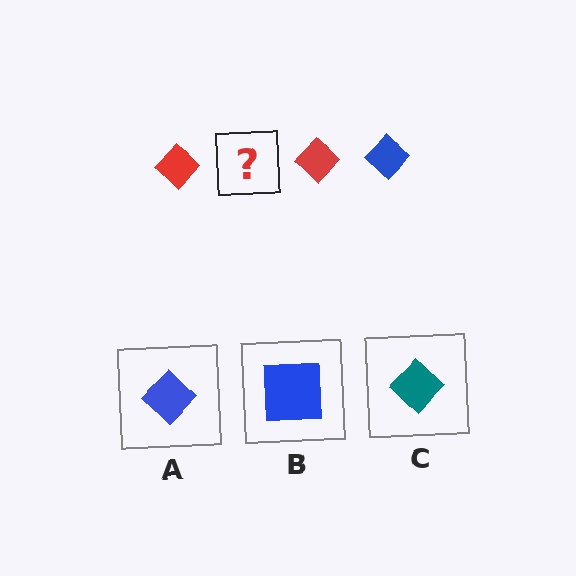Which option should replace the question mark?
Option A.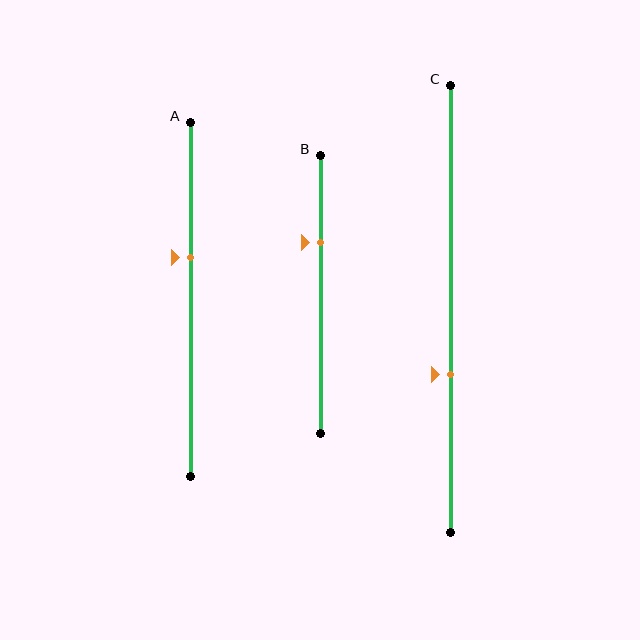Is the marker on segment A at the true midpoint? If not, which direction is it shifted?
No, the marker on segment A is shifted upward by about 12% of the segment length.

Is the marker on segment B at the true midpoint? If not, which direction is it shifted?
No, the marker on segment B is shifted upward by about 19% of the segment length.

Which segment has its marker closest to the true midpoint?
Segment A has its marker closest to the true midpoint.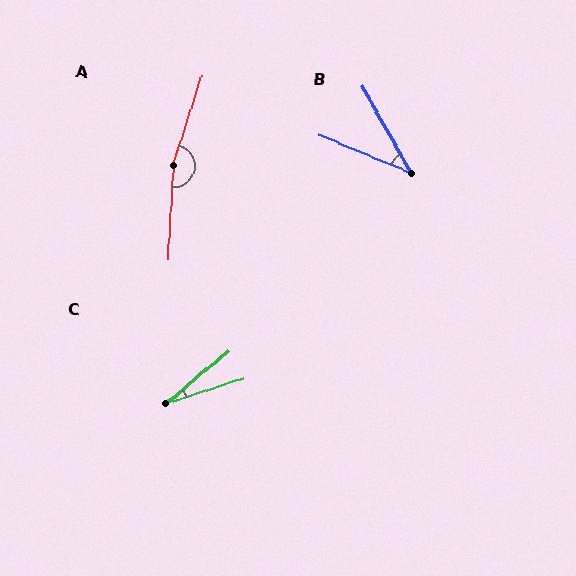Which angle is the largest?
A, at approximately 165 degrees.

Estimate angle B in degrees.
Approximately 38 degrees.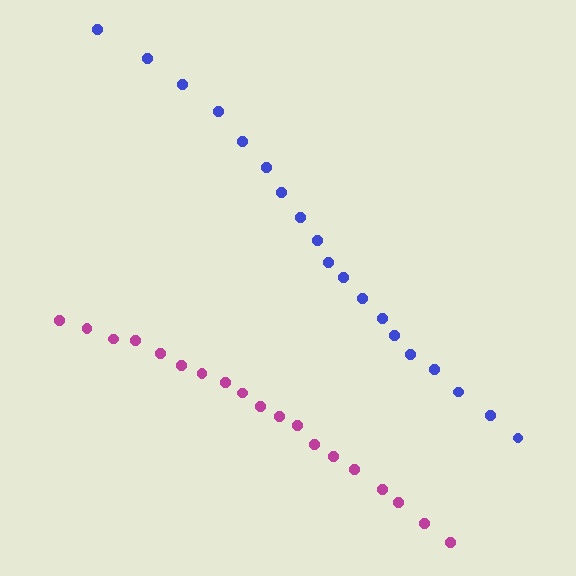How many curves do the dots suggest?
There are 2 distinct paths.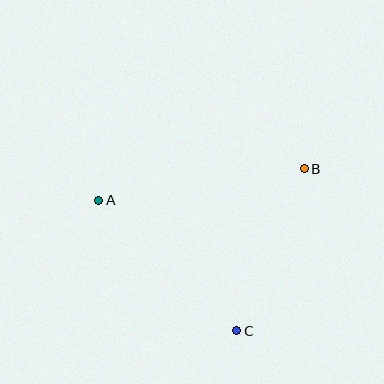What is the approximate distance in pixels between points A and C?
The distance between A and C is approximately 190 pixels.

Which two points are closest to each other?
Points B and C are closest to each other.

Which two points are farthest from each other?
Points A and B are farthest from each other.